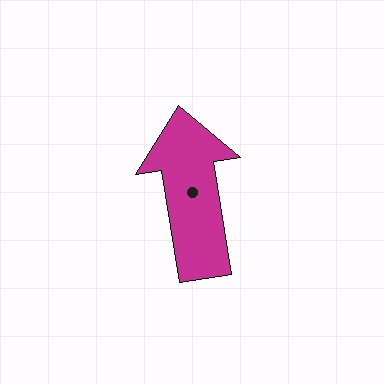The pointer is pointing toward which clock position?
Roughly 12 o'clock.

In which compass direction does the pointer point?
North.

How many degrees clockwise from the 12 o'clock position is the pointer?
Approximately 351 degrees.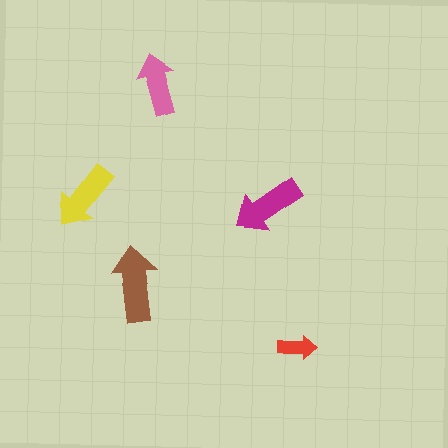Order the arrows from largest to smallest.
the brown one, the magenta one, the yellow one, the pink one, the red one.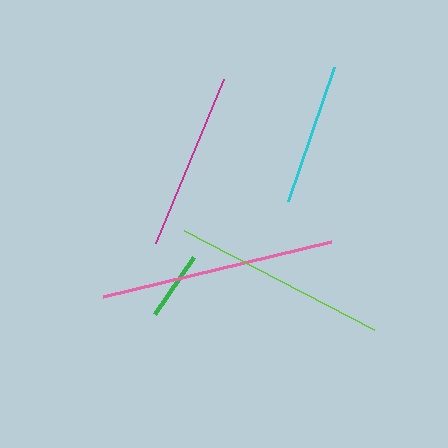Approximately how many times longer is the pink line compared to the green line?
The pink line is approximately 3.4 times the length of the green line.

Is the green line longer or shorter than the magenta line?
The magenta line is longer than the green line.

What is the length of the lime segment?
The lime segment is approximately 214 pixels long.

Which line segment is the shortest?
The green line is the shortest at approximately 69 pixels.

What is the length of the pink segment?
The pink segment is approximately 235 pixels long.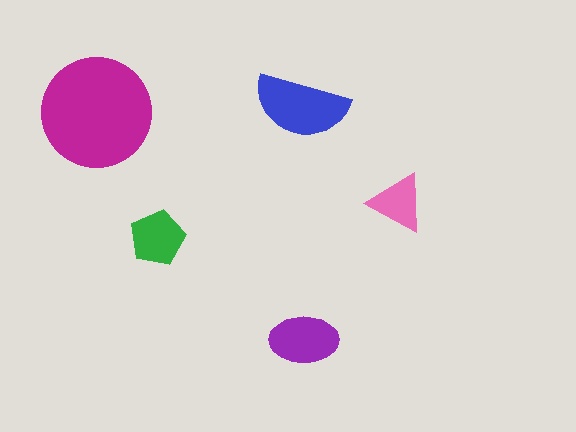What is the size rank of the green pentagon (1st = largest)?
4th.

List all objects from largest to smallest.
The magenta circle, the blue semicircle, the purple ellipse, the green pentagon, the pink triangle.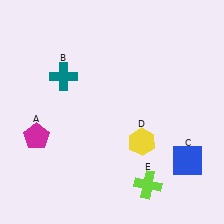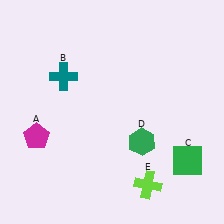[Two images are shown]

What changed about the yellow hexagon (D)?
In Image 1, D is yellow. In Image 2, it changed to green.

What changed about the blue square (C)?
In Image 1, C is blue. In Image 2, it changed to green.